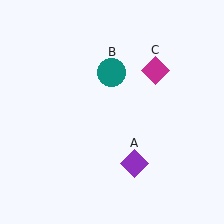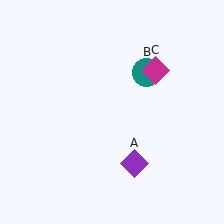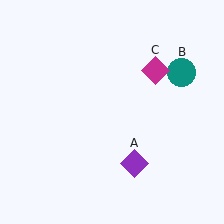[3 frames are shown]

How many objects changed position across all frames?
1 object changed position: teal circle (object B).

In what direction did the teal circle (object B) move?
The teal circle (object B) moved right.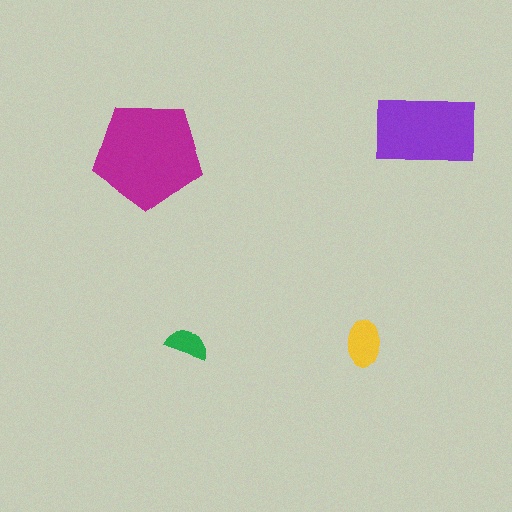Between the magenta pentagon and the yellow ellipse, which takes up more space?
The magenta pentagon.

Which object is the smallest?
The green semicircle.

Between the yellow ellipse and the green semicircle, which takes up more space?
The yellow ellipse.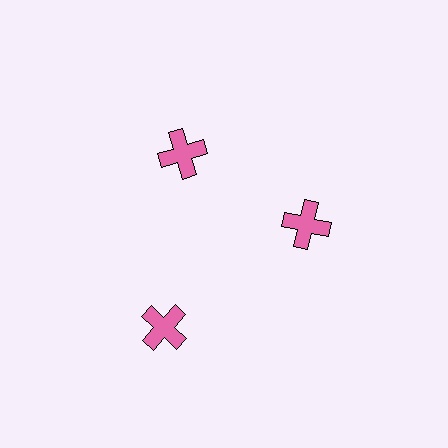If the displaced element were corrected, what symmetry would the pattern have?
It would have 3-fold rotational symmetry — the pattern would map onto itself every 120 degrees.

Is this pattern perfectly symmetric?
No. The 3 pink crosses are arranged in a ring, but one element near the 7 o'clock position is pushed outward from the center, breaking the 3-fold rotational symmetry.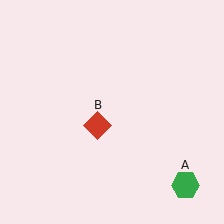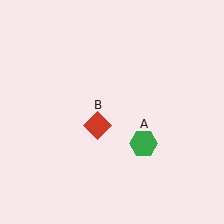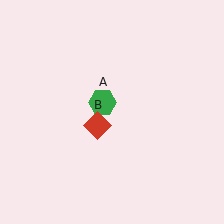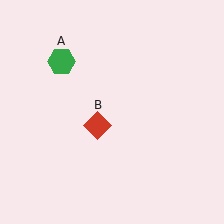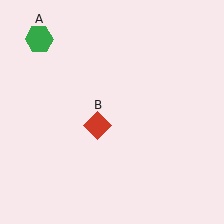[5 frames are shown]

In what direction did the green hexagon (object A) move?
The green hexagon (object A) moved up and to the left.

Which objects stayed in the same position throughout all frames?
Red diamond (object B) remained stationary.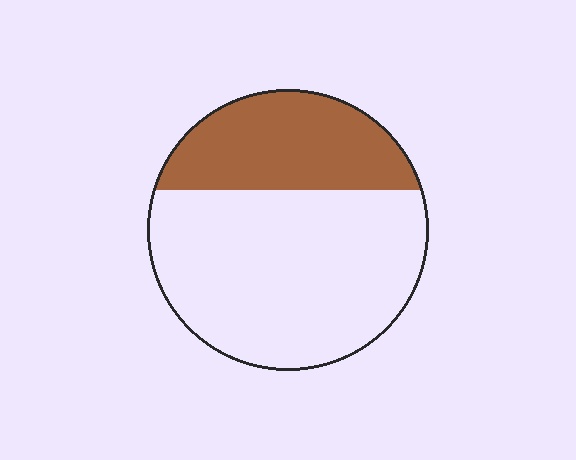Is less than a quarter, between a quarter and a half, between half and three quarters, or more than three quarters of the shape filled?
Between a quarter and a half.